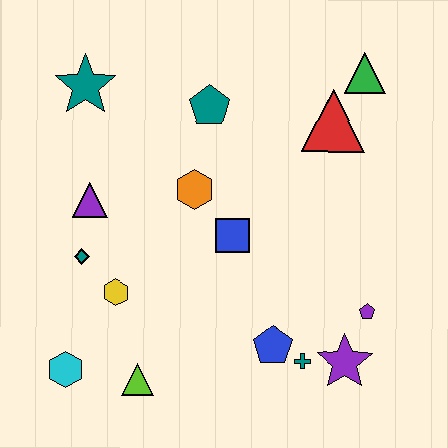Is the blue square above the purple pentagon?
Yes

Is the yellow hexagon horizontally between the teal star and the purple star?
Yes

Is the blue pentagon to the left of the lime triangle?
No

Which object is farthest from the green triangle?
The cyan hexagon is farthest from the green triangle.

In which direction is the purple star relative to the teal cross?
The purple star is to the right of the teal cross.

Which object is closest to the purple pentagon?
The purple star is closest to the purple pentagon.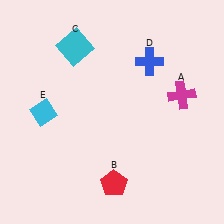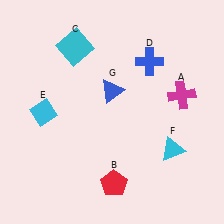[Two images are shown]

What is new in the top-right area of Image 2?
A blue triangle (G) was added in the top-right area of Image 2.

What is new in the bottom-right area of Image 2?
A cyan triangle (F) was added in the bottom-right area of Image 2.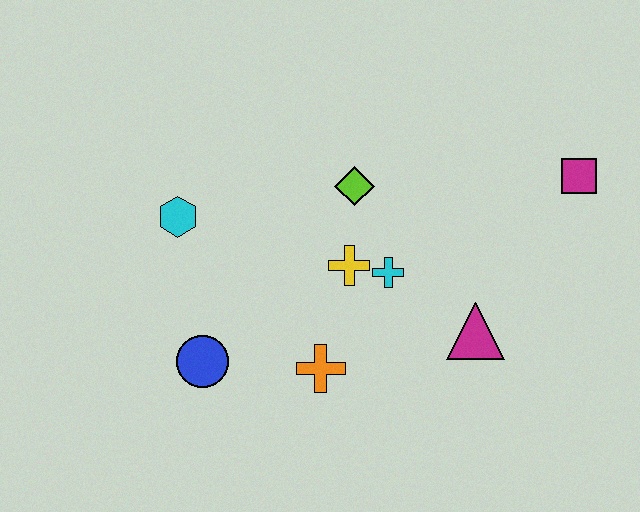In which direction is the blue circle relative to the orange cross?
The blue circle is to the left of the orange cross.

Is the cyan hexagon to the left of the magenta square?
Yes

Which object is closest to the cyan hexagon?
The blue circle is closest to the cyan hexagon.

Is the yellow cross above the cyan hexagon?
No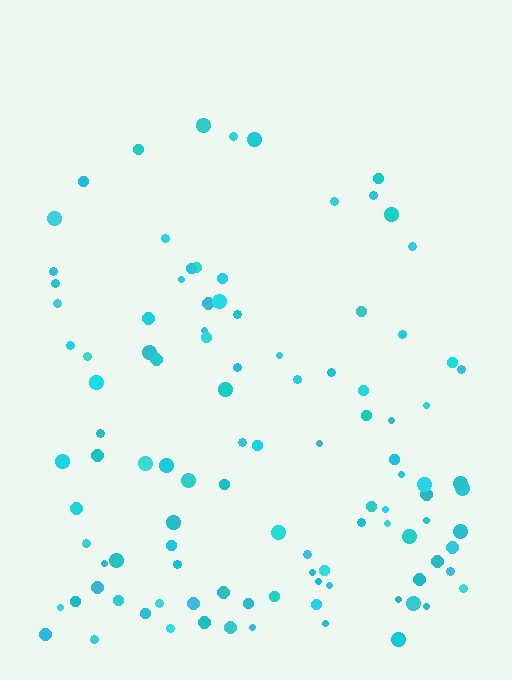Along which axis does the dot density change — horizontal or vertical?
Vertical.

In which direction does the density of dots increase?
From top to bottom, with the bottom side densest.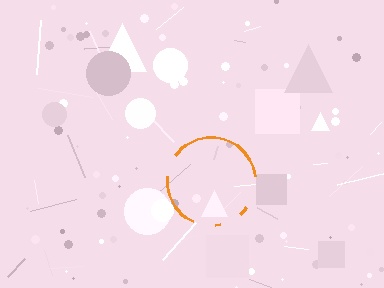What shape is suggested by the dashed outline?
The dashed outline suggests a circle.